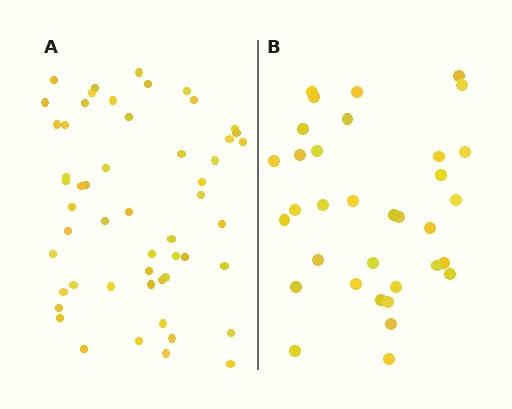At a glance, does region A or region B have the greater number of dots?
Region A (the left region) has more dots.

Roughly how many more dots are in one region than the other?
Region A has approximately 20 more dots than region B.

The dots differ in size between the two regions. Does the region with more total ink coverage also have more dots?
No. Region B has more total ink coverage because its dots are larger, but region A actually contains more individual dots. Total area can be misleading — the number of items is what matters here.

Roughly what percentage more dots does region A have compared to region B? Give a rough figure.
About 55% more.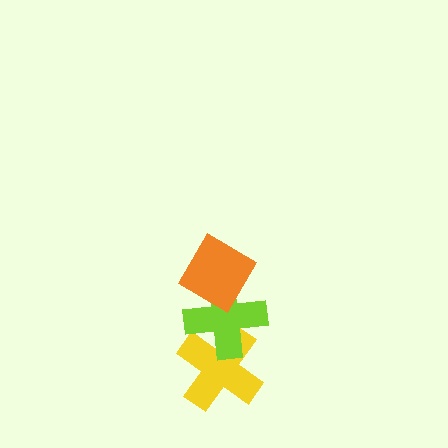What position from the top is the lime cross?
The lime cross is 2nd from the top.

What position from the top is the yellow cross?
The yellow cross is 3rd from the top.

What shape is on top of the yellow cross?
The lime cross is on top of the yellow cross.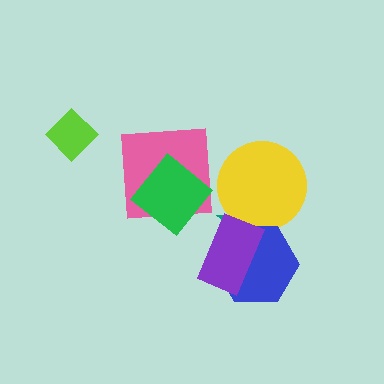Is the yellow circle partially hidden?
Yes, it is partially covered by another shape.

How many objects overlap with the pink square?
1 object overlaps with the pink square.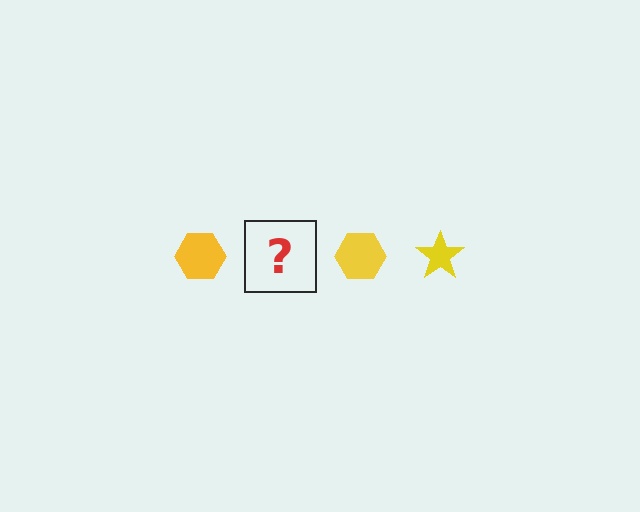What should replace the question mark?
The question mark should be replaced with a yellow star.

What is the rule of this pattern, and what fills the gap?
The rule is that the pattern cycles through hexagon, star shapes in yellow. The gap should be filled with a yellow star.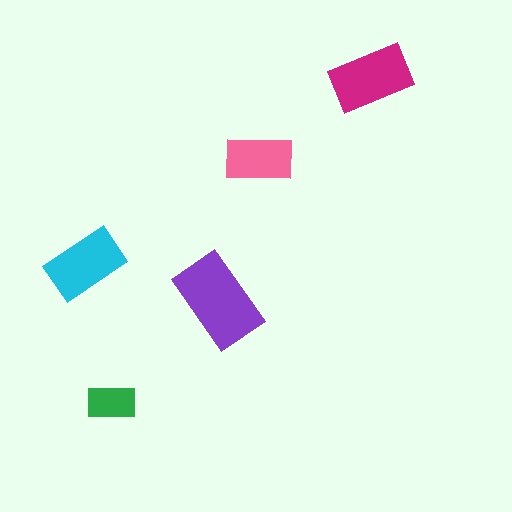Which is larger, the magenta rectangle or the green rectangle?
The magenta one.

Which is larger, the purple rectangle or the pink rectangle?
The purple one.